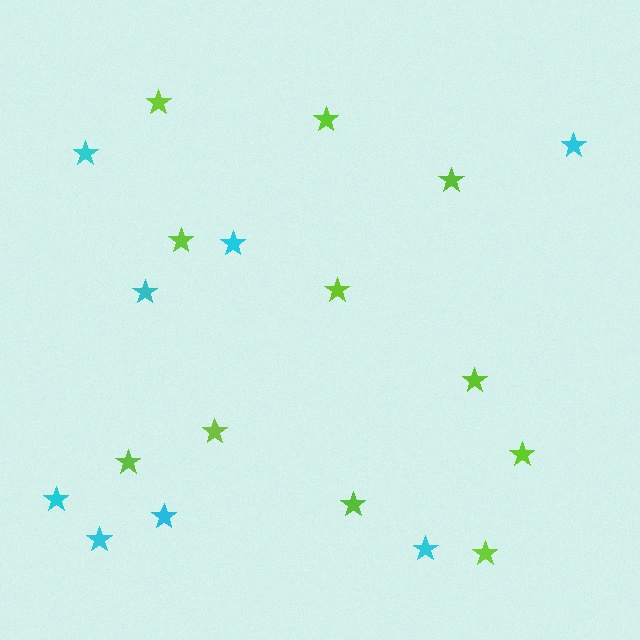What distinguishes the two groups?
There are 2 groups: one group of lime stars (11) and one group of cyan stars (8).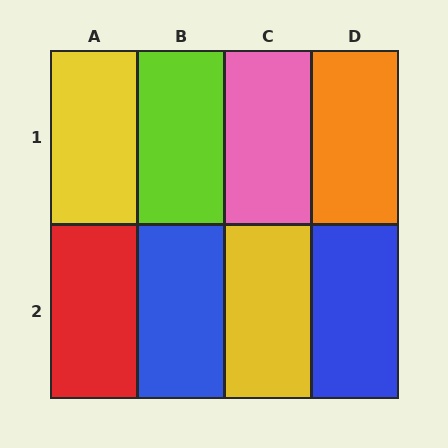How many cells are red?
1 cell is red.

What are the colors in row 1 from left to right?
Yellow, lime, pink, orange.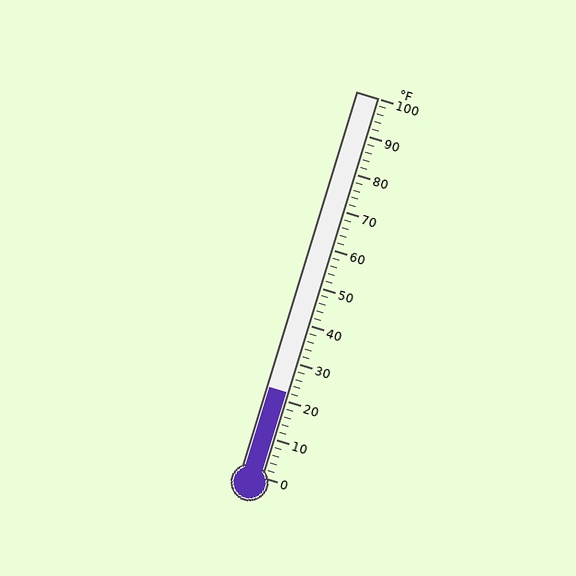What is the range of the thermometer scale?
The thermometer scale ranges from 0°F to 100°F.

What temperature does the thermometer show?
The thermometer shows approximately 22°F.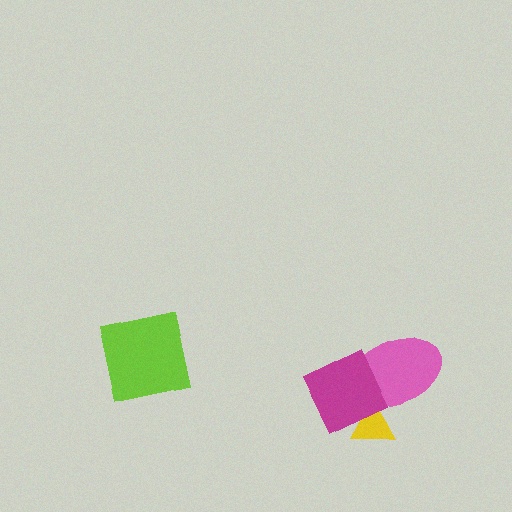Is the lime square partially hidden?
No, no other shape covers it.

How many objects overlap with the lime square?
0 objects overlap with the lime square.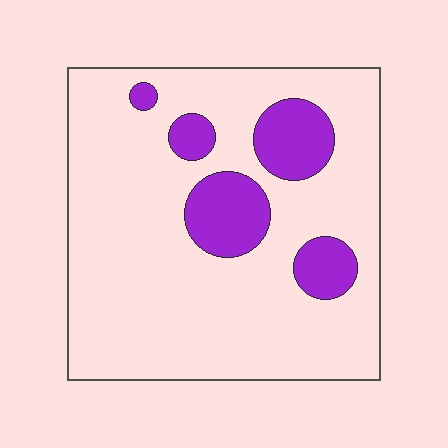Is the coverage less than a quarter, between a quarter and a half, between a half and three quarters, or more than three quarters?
Less than a quarter.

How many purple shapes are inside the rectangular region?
5.